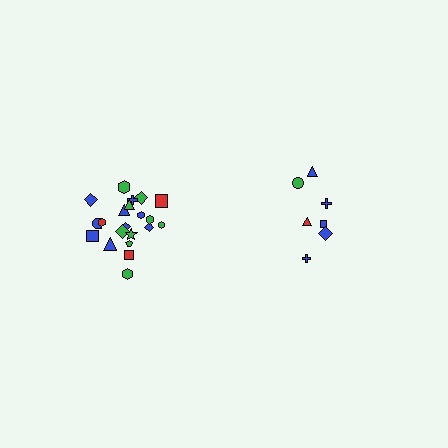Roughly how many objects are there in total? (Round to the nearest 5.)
Roughly 30 objects in total.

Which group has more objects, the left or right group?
The left group.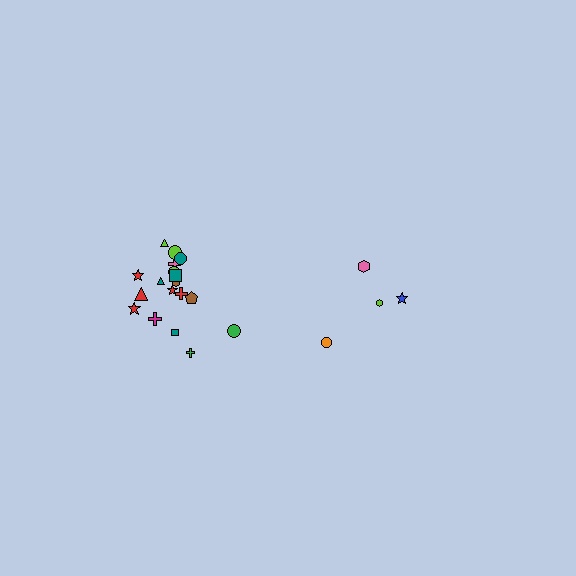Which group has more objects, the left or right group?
The left group.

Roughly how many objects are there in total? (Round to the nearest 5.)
Roughly 20 objects in total.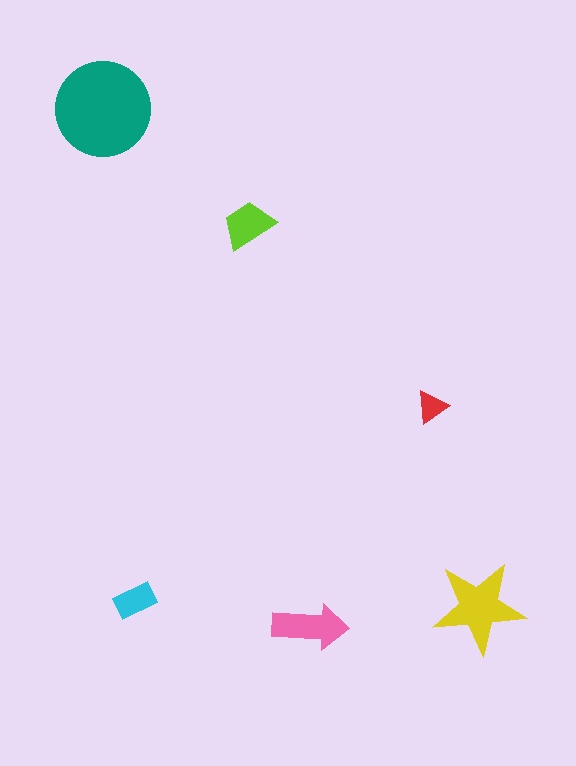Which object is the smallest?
The red triangle.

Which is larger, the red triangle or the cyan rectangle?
The cyan rectangle.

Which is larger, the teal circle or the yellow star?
The teal circle.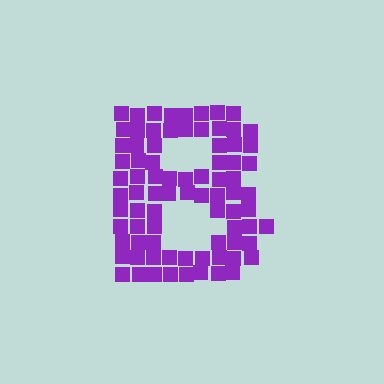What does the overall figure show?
The overall figure shows the letter B.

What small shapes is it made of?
It is made of small squares.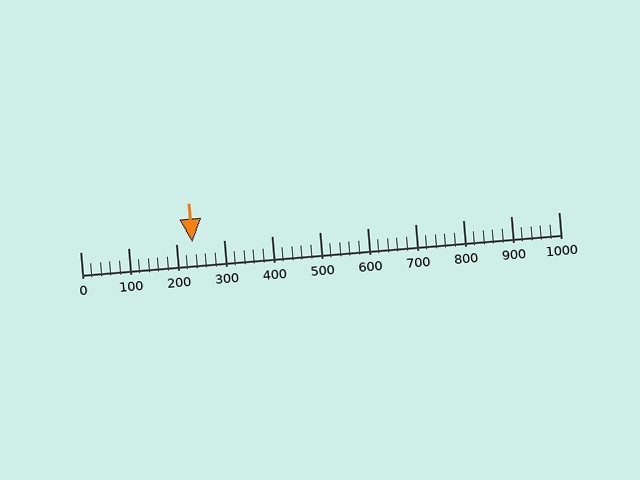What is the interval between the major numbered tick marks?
The major tick marks are spaced 100 units apart.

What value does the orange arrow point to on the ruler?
The orange arrow points to approximately 234.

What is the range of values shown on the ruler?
The ruler shows values from 0 to 1000.